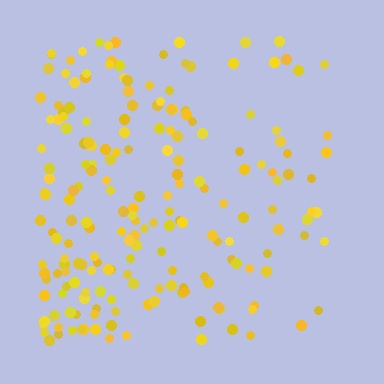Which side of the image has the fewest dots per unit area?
The right.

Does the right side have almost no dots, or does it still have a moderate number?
Still a moderate number, just noticeably fewer than the left.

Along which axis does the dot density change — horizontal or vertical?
Horizontal.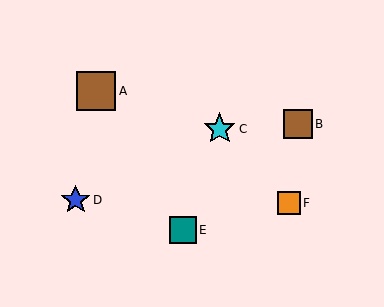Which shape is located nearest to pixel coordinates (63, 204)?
The blue star (labeled D) at (76, 200) is nearest to that location.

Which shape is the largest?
The brown square (labeled A) is the largest.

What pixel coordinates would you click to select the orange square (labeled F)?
Click at (289, 203) to select the orange square F.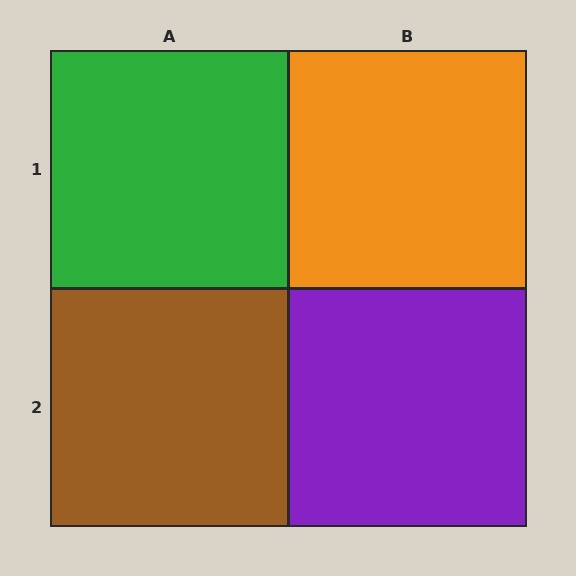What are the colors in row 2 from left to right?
Brown, purple.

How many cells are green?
1 cell is green.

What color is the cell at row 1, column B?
Orange.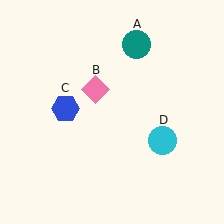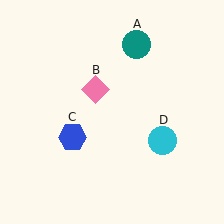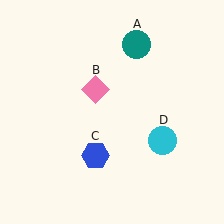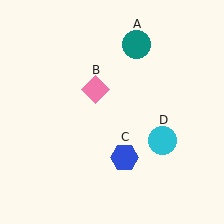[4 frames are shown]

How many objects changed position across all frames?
1 object changed position: blue hexagon (object C).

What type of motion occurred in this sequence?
The blue hexagon (object C) rotated counterclockwise around the center of the scene.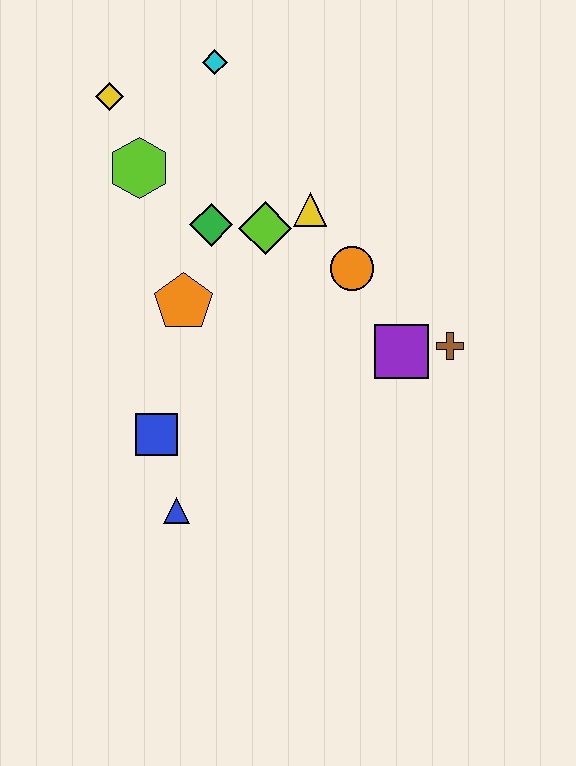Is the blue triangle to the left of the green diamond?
Yes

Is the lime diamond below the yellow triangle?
Yes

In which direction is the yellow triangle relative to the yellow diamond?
The yellow triangle is to the right of the yellow diamond.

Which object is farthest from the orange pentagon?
The brown cross is farthest from the orange pentagon.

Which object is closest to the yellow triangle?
The lime diamond is closest to the yellow triangle.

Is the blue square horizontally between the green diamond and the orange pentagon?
No